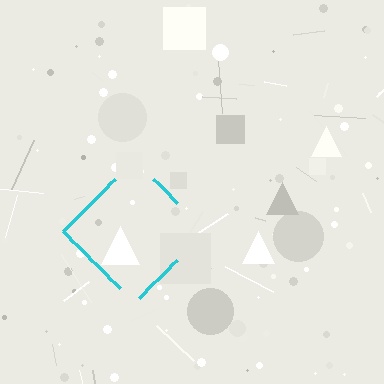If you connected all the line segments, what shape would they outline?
They would outline a diamond.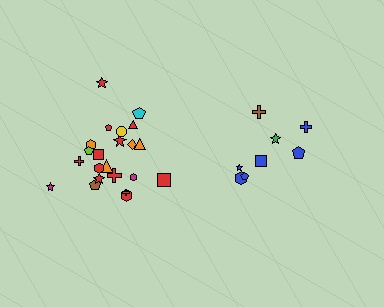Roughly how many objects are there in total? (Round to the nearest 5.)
Roughly 30 objects in total.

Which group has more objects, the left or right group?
The left group.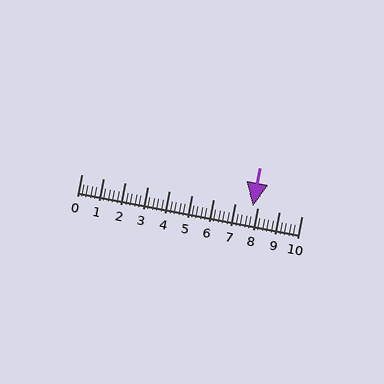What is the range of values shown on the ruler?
The ruler shows values from 0 to 10.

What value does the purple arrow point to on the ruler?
The purple arrow points to approximately 7.8.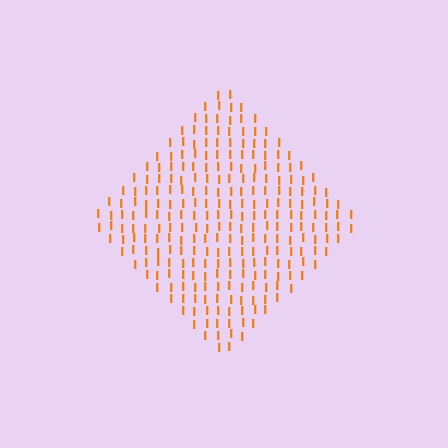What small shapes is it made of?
It is made of small letter I's.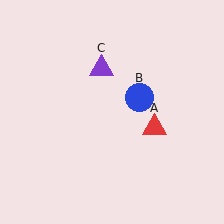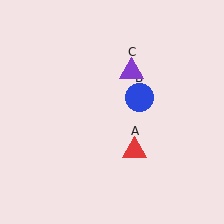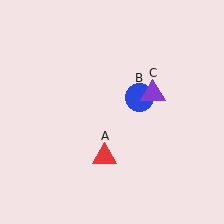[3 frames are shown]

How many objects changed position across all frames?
2 objects changed position: red triangle (object A), purple triangle (object C).